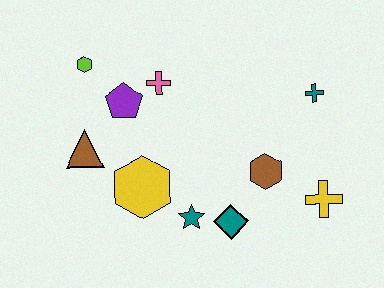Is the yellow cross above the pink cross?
No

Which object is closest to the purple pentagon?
The pink cross is closest to the purple pentagon.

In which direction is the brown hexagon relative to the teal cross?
The brown hexagon is below the teal cross.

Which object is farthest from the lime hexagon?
The yellow cross is farthest from the lime hexagon.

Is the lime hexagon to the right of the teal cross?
No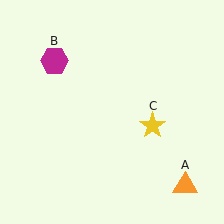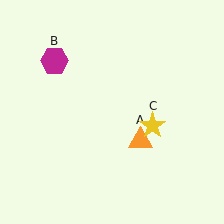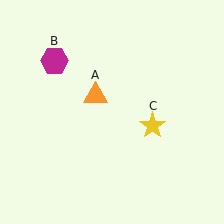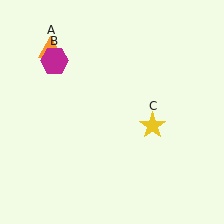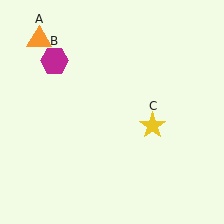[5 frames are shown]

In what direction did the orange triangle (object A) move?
The orange triangle (object A) moved up and to the left.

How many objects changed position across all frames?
1 object changed position: orange triangle (object A).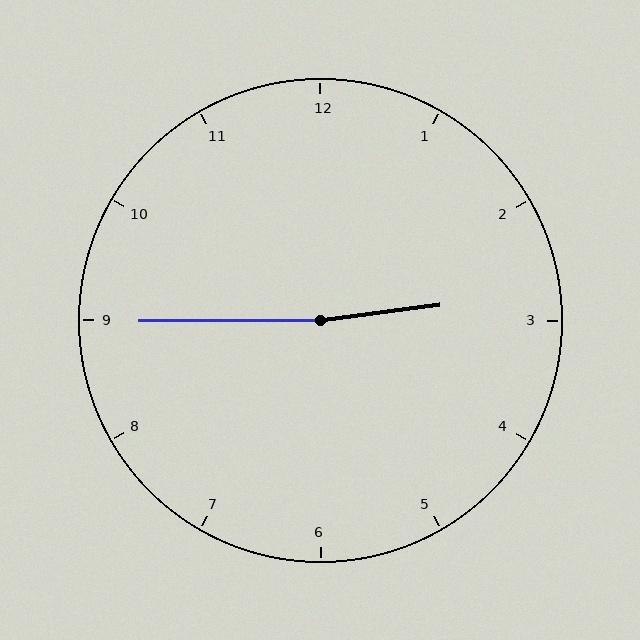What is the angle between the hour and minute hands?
Approximately 172 degrees.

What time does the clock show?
2:45.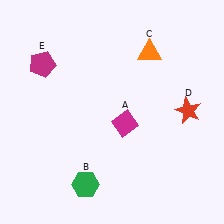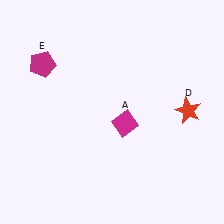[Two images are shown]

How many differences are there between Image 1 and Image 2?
There are 2 differences between the two images.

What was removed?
The green hexagon (B), the orange triangle (C) were removed in Image 2.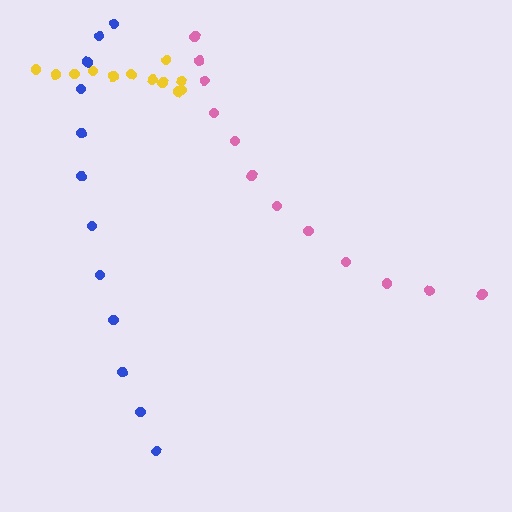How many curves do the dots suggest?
There are 3 distinct paths.